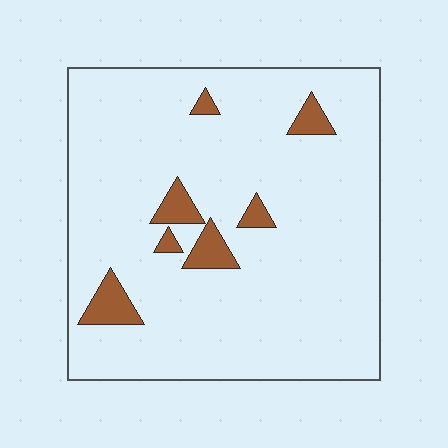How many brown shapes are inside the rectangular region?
7.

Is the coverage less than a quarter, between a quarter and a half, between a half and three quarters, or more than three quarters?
Less than a quarter.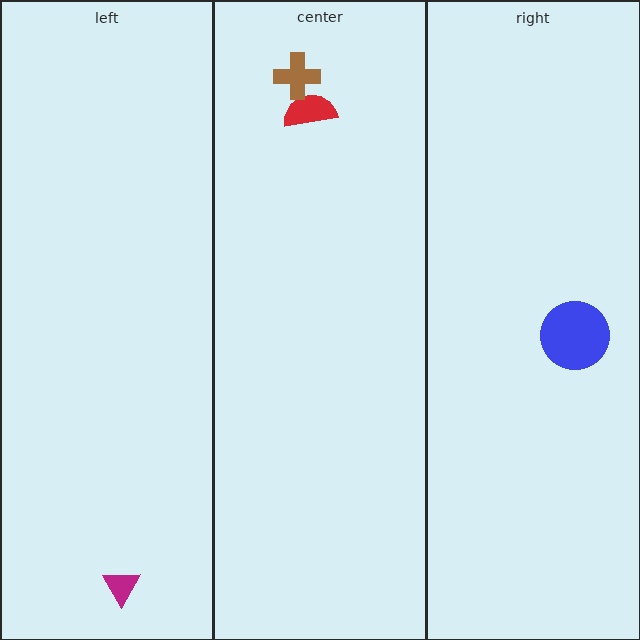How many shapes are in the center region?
2.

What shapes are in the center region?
The red semicircle, the brown cross.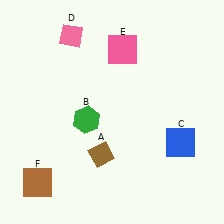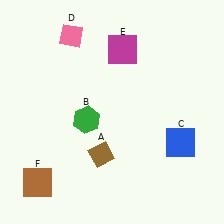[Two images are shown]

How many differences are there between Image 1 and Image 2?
There is 1 difference between the two images.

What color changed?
The square (E) changed from pink in Image 1 to magenta in Image 2.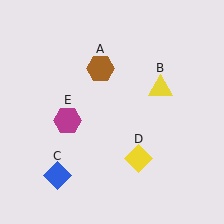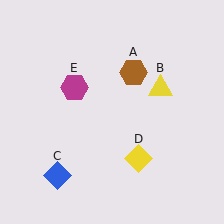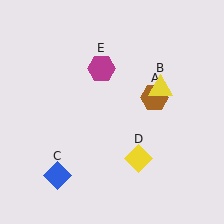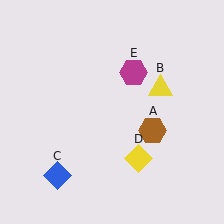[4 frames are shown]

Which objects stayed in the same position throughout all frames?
Yellow triangle (object B) and blue diamond (object C) and yellow diamond (object D) remained stationary.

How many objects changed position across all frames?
2 objects changed position: brown hexagon (object A), magenta hexagon (object E).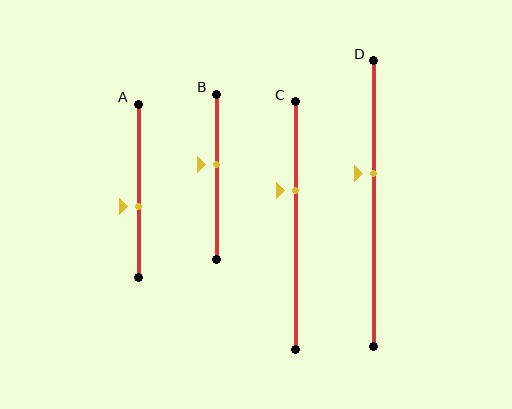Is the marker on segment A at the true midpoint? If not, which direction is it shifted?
No, the marker on segment A is shifted downward by about 9% of the segment length.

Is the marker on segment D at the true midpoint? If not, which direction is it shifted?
No, the marker on segment D is shifted upward by about 11% of the segment length.